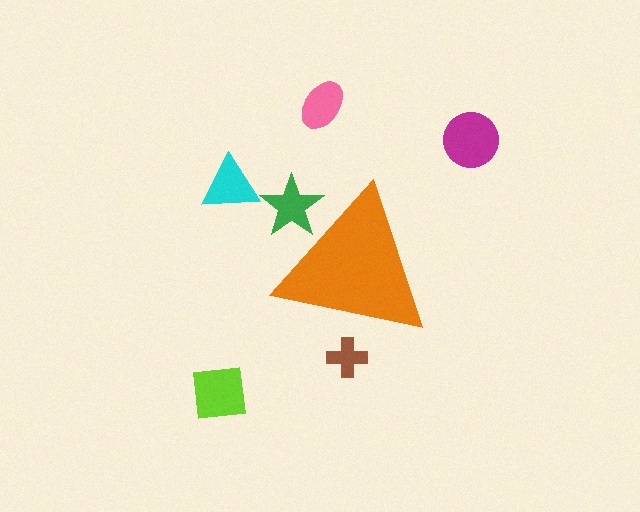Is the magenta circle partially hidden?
No, the magenta circle is fully visible.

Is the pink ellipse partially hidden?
No, the pink ellipse is fully visible.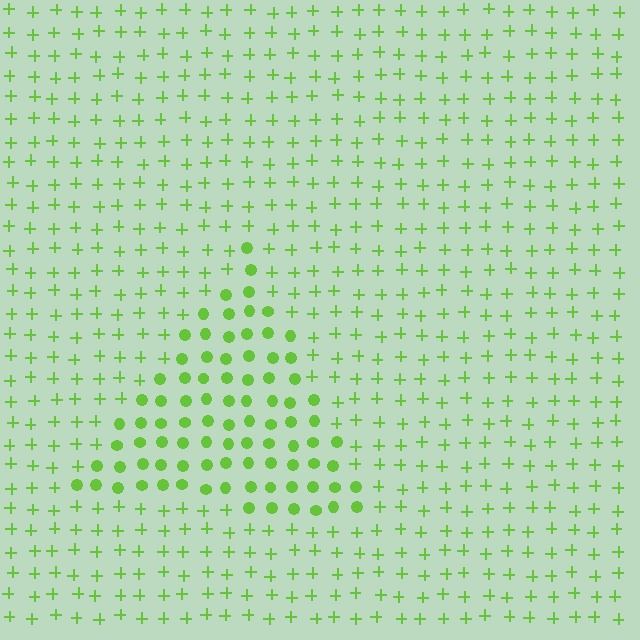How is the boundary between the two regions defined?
The boundary is defined by a change in element shape: circles inside vs. plus signs outside. All elements share the same color and spacing.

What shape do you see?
I see a triangle.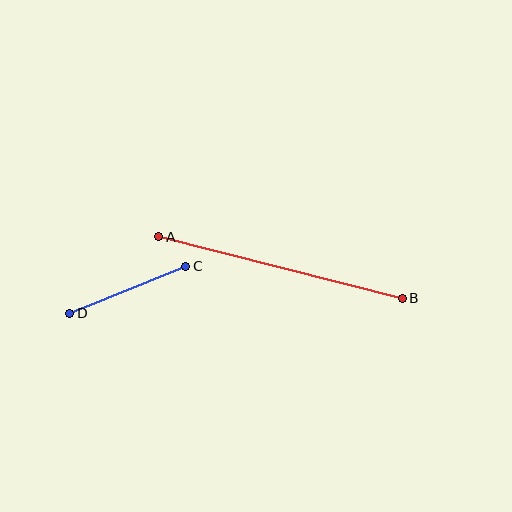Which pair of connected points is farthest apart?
Points A and B are farthest apart.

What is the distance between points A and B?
The distance is approximately 251 pixels.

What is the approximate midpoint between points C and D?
The midpoint is at approximately (128, 290) pixels.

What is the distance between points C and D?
The distance is approximately 125 pixels.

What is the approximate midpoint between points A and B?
The midpoint is at approximately (280, 267) pixels.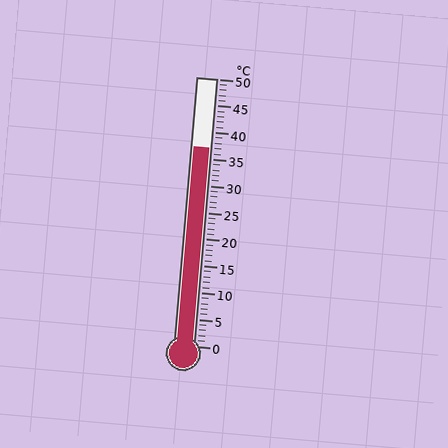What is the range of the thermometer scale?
The thermometer scale ranges from 0°C to 50°C.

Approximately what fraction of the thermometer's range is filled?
The thermometer is filled to approximately 75% of its range.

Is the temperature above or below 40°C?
The temperature is below 40°C.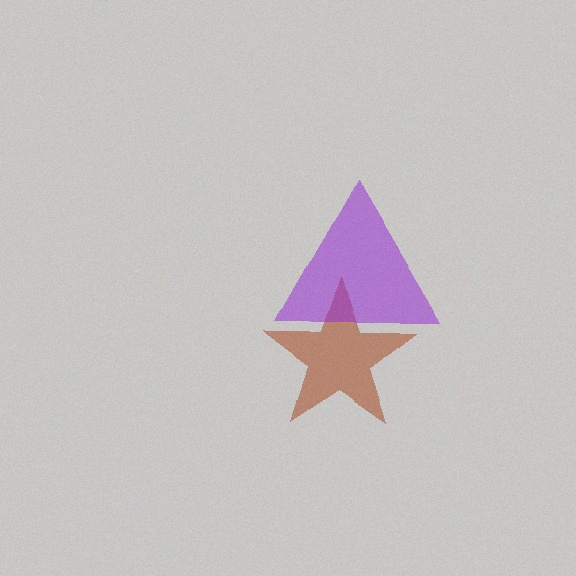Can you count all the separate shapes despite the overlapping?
Yes, there are 2 separate shapes.